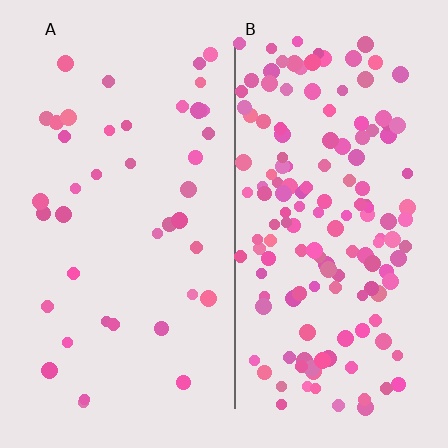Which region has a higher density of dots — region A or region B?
B (the right).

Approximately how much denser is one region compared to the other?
Approximately 3.6× — region B over region A.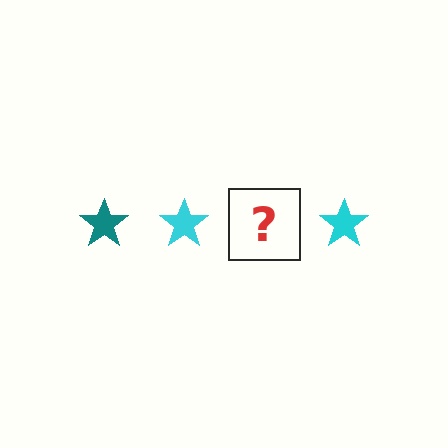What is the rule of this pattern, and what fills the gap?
The rule is that the pattern cycles through teal, cyan stars. The gap should be filled with a teal star.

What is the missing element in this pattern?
The missing element is a teal star.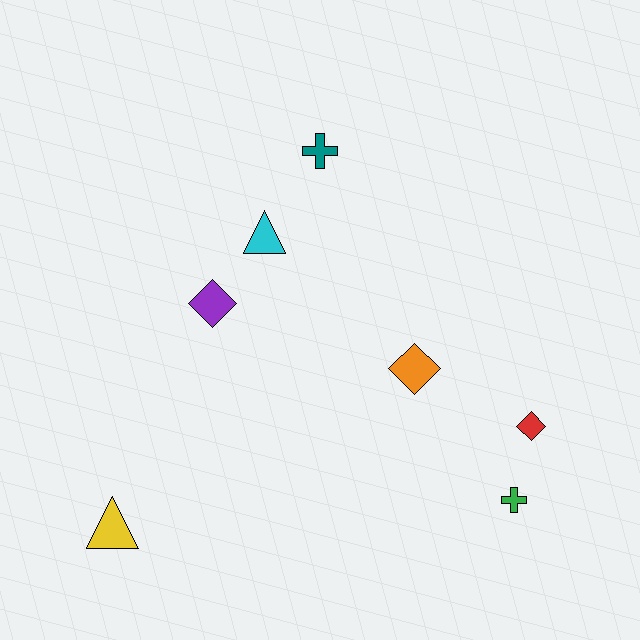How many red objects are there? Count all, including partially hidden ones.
There is 1 red object.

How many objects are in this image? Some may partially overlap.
There are 7 objects.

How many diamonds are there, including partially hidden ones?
There are 3 diamonds.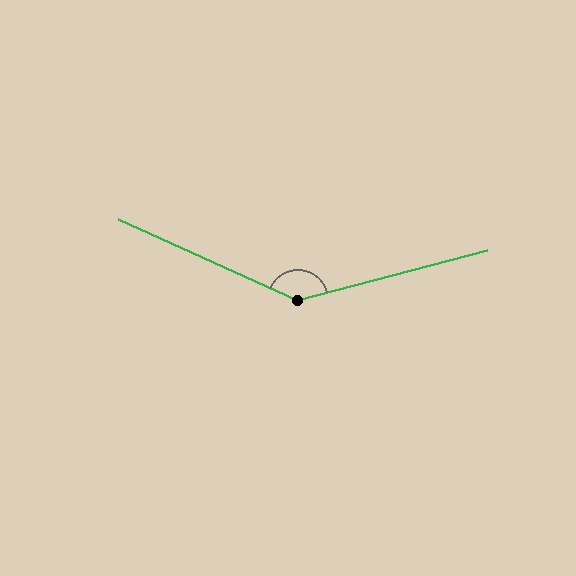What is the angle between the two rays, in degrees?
Approximately 141 degrees.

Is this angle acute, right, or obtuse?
It is obtuse.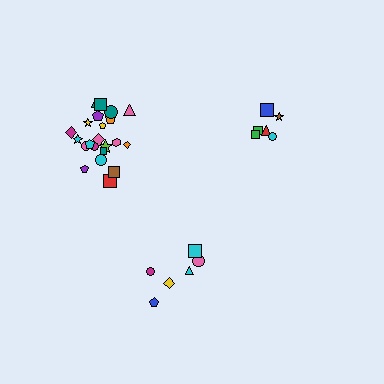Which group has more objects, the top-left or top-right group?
The top-left group.